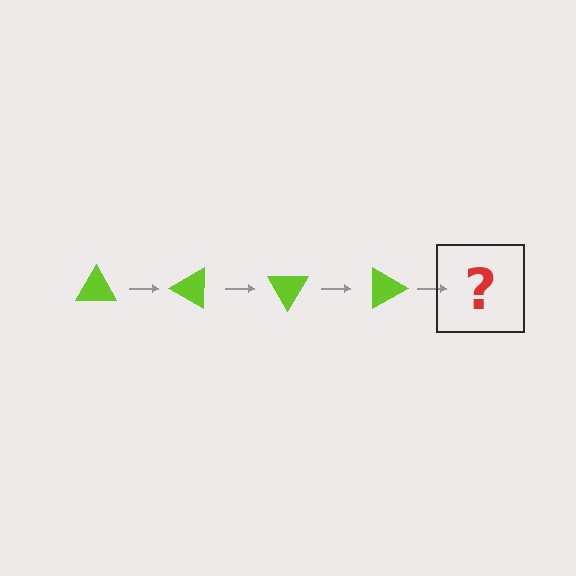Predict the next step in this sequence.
The next step is a lime triangle rotated 120 degrees.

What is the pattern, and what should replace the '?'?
The pattern is that the triangle rotates 30 degrees each step. The '?' should be a lime triangle rotated 120 degrees.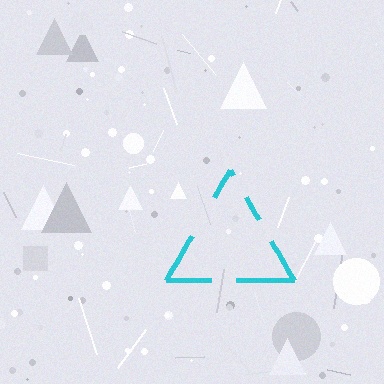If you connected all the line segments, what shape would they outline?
They would outline a triangle.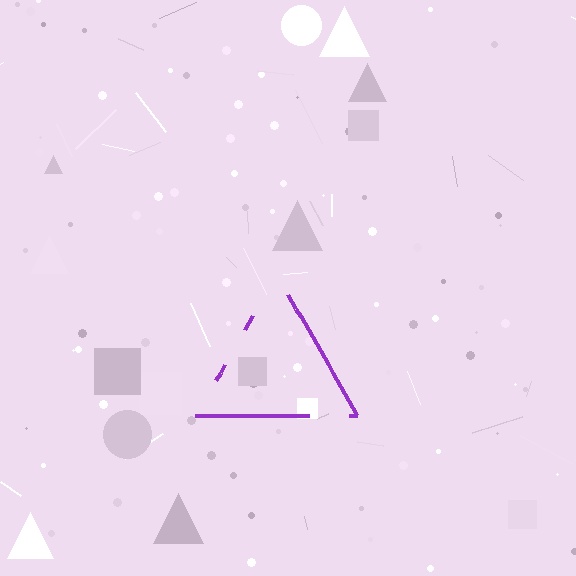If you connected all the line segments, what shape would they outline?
They would outline a triangle.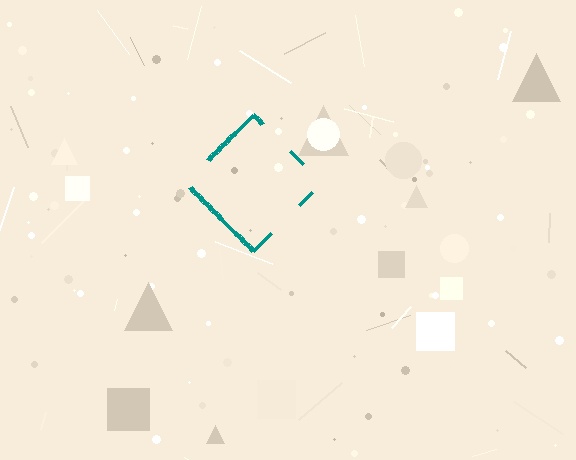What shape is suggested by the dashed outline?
The dashed outline suggests a diamond.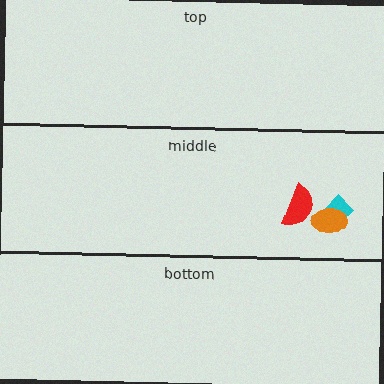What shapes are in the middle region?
The cyan diamond, the orange ellipse, the red semicircle.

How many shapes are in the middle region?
3.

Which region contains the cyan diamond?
The middle region.